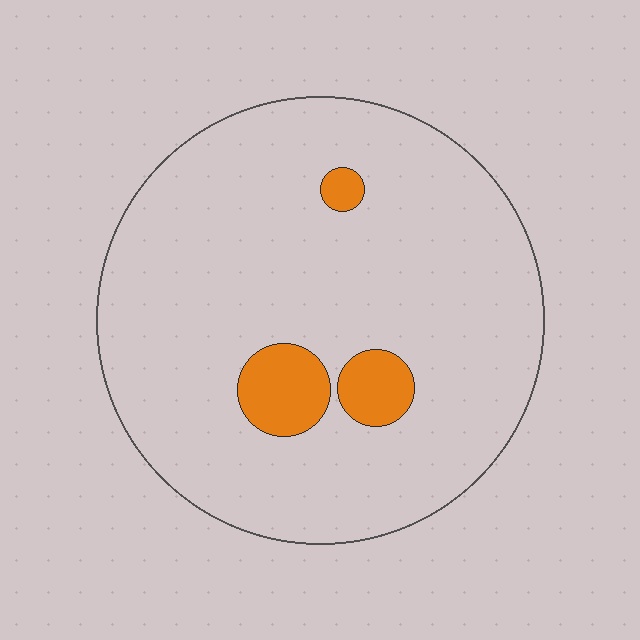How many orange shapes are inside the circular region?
3.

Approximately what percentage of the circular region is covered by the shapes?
Approximately 10%.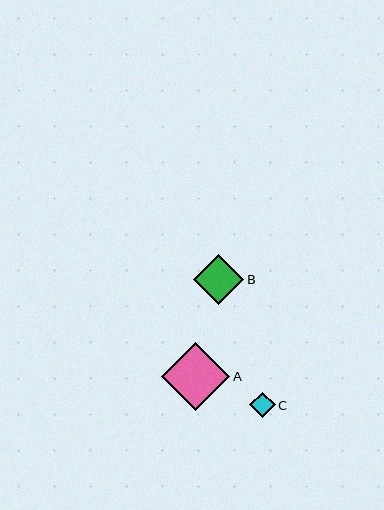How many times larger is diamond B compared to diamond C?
Diamond B is approximately 2.0 times the size of diamond C.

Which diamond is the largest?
Diamond A is the largest with a size of approximately 68 pixels.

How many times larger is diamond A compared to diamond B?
Diamond A is approximately 1.4 times the size of diamond B.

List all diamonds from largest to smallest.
From largest to smallest: A, B, C.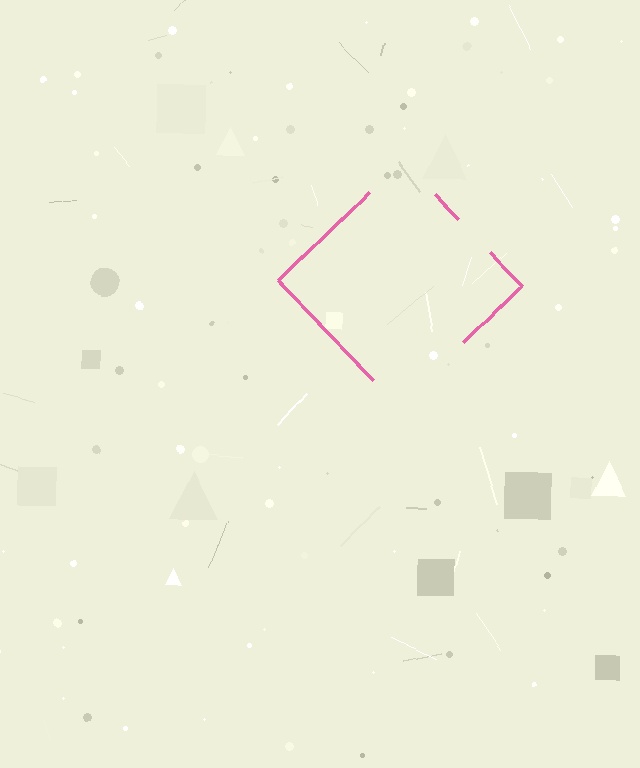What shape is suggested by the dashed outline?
The dashed outline suggests a diamond.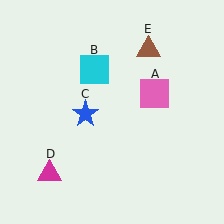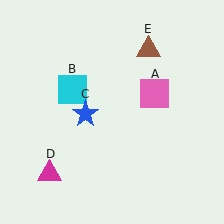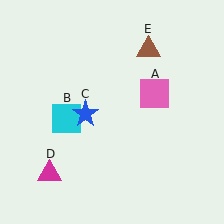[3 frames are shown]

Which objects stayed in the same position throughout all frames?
Pink square (object A) and blue star (object C) and magenta triangle (object D) and brown triangle (object E) remained stationary.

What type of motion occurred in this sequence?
The cyan square (object B) rotated counterclockwise around the center of the scene.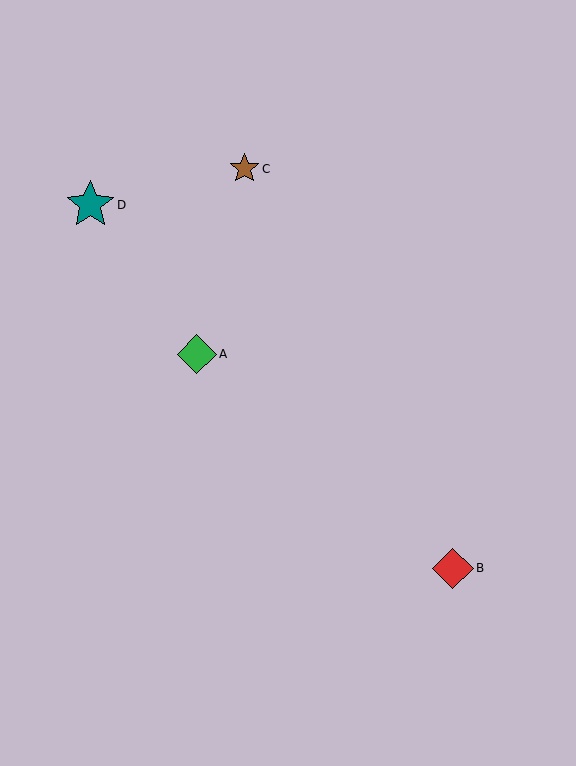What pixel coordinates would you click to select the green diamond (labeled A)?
Click at (197, 354) to select the green diamond A.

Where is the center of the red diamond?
The center of the red diamond is at (453, 568).